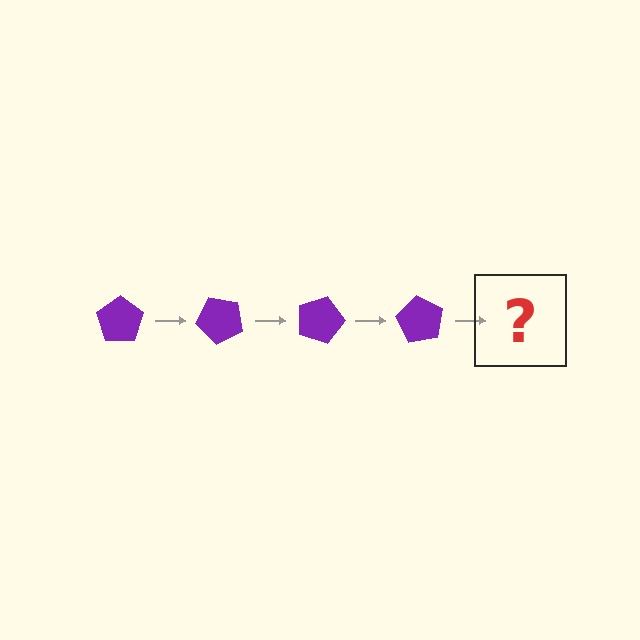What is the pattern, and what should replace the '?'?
The pattern is that the pentagon rotates 45 degrees each step. The '?' should be a purple pentagon rotated 180 degrees.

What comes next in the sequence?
The next element should be a purple pentagon rotated 180 degrees.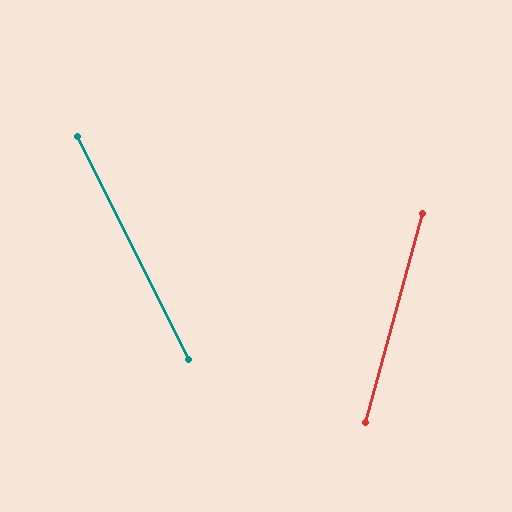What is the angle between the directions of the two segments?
Approximately 42 degrees.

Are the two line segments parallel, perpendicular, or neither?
Neither parallel nor perpendicular — they differ by about 42°.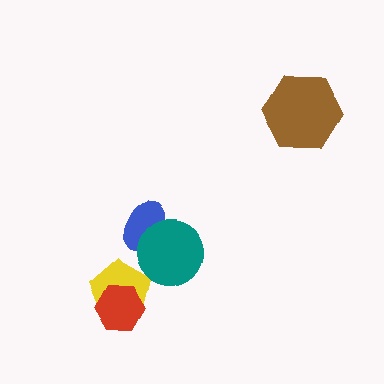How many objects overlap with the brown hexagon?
0 objects overlap with the brown hexagon.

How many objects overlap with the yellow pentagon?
1 object overlaps with the yellow pentagon.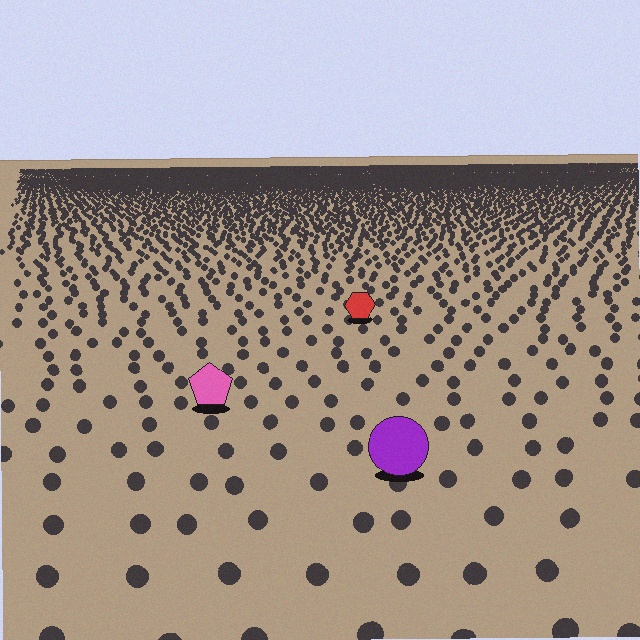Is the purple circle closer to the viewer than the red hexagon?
Yes. The purple circle is closer — you can tell from the texture gradient: the ground texture is coarser near it.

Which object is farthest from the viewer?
The red hexagon is farthest from the viewer. It appears smaller and the ground texture around it is denser.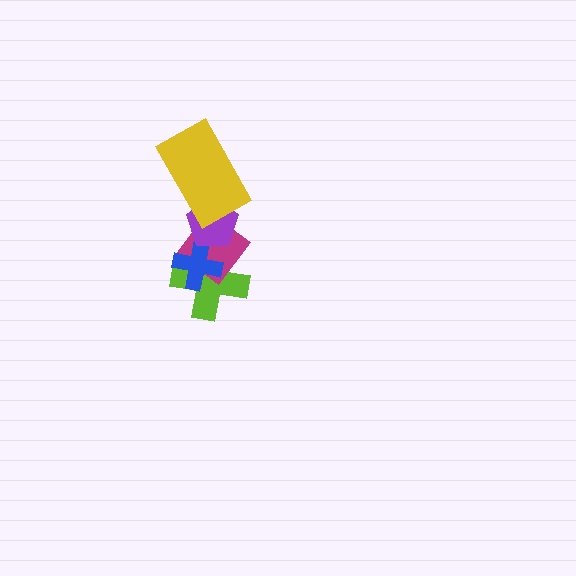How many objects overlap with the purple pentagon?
4 objects overlap with the purple pentagon.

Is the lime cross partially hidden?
Yes, it is partially covered by another shape.